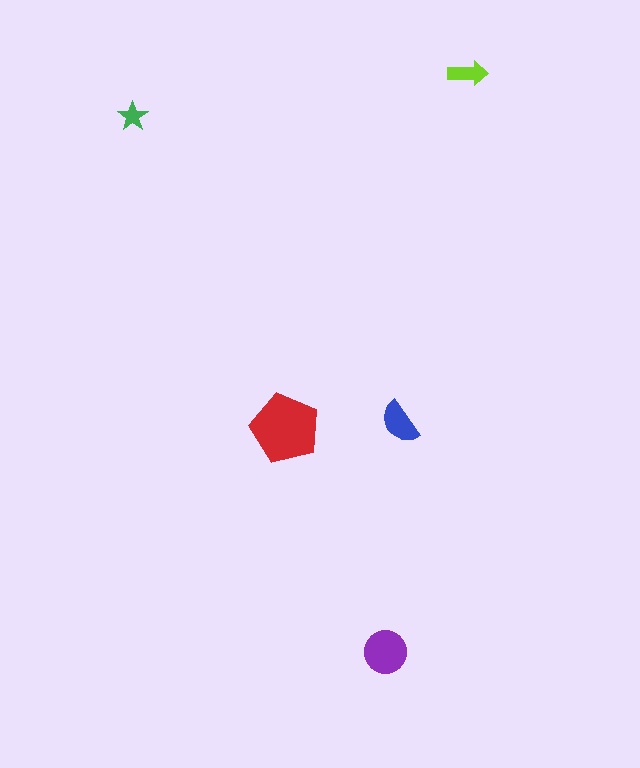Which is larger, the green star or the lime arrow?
The lime arrow.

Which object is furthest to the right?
The lime arrow is rightmost.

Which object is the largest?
The red pentagon.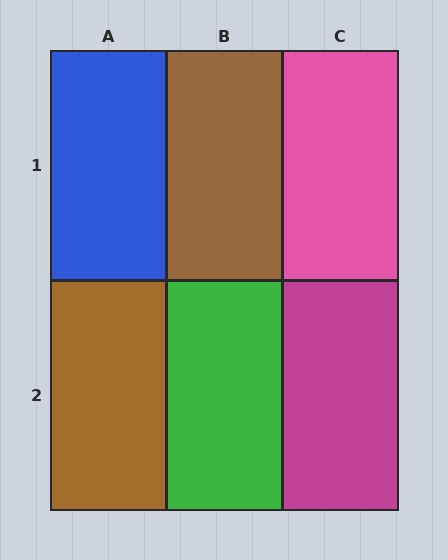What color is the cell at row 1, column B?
Brown.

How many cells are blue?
1 cell is blue.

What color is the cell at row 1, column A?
Blue.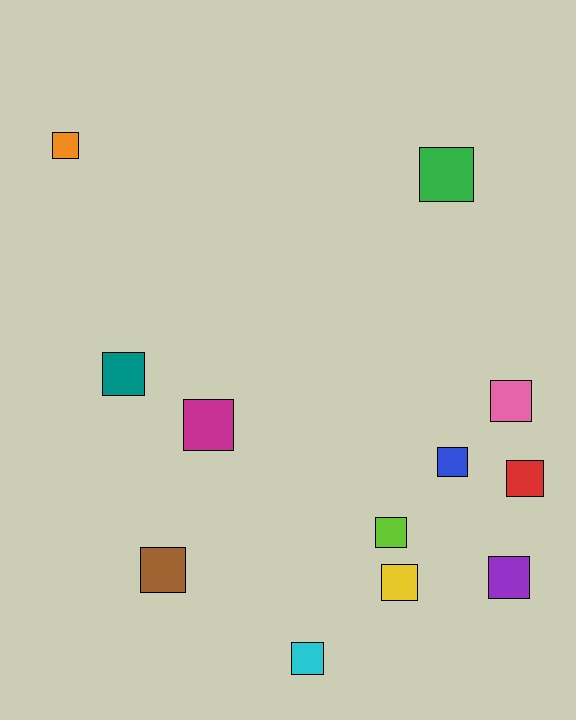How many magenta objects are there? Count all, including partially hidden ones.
There is 1 magenta object.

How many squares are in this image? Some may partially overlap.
There are 12 squares.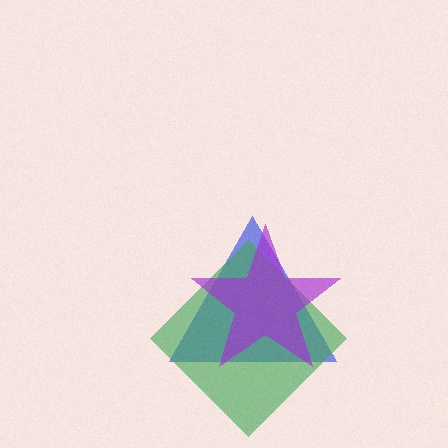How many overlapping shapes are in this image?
There are 3 overlapping shapes in the image.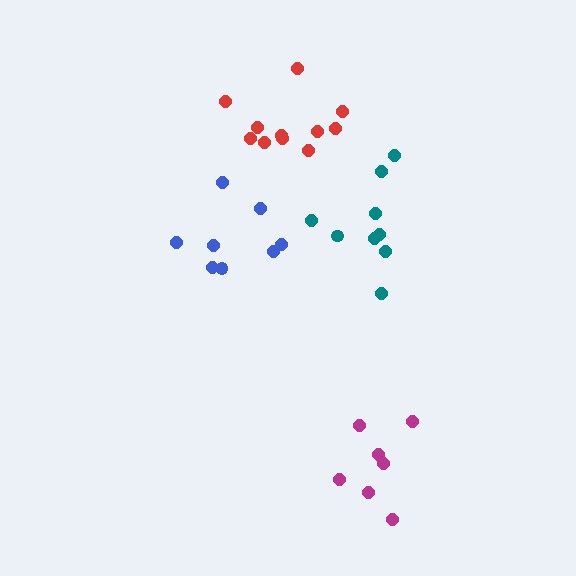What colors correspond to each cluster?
The clusters are colored: blue, teal, magenta, red.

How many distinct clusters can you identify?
There are 4 distinct clusters.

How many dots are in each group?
Group 1: 8 dots, Group 2: 9 dots, Group 3: 7 dots, Group 4: 11 dots (35 total).